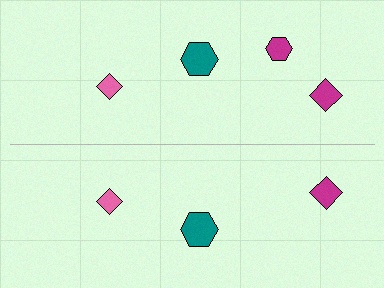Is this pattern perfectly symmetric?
No, the pattern is not perfectly symmetric. A magenta hexagon is missing from the bottom side.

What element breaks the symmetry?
A magenta hexagon is missing from the bottom side.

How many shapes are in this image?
There are 7 shapes in this image.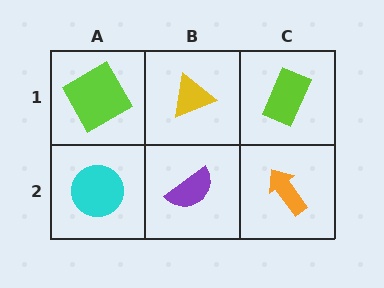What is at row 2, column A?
A cyan circle.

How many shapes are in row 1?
3 shapes.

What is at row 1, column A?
A lime square.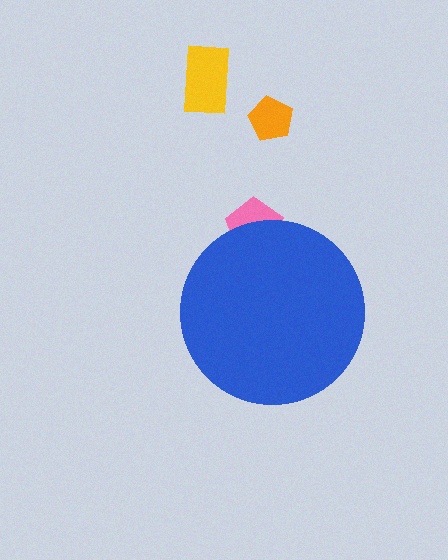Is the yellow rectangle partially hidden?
No, the yellow rectangle is fully visible.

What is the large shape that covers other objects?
A blue circle.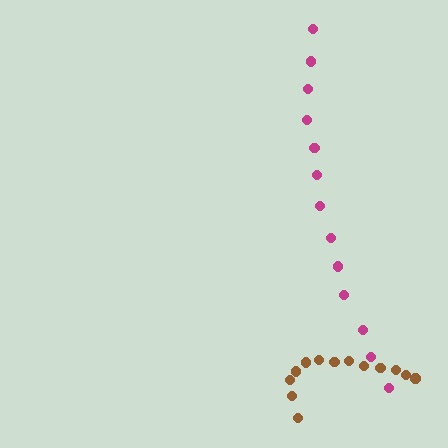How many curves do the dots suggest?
There are 2 distinct paths.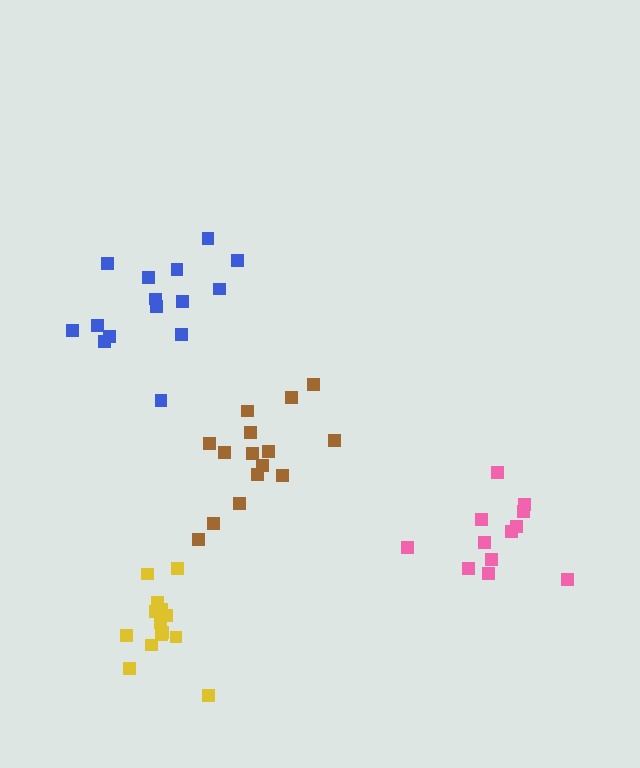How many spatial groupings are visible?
There are 4 spatial groupings.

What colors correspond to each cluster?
The clusters are colored: pink, yellow, blue, brown.